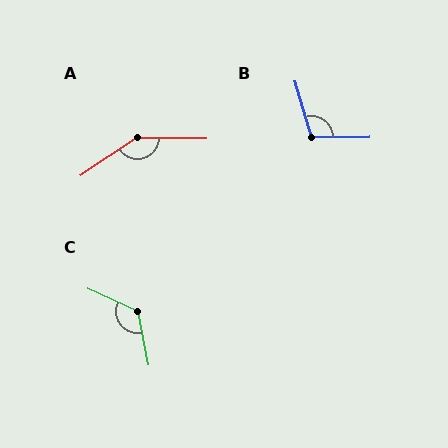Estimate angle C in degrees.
Approximately 126 degrees.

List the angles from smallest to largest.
B (106°), C (126°), A (146°).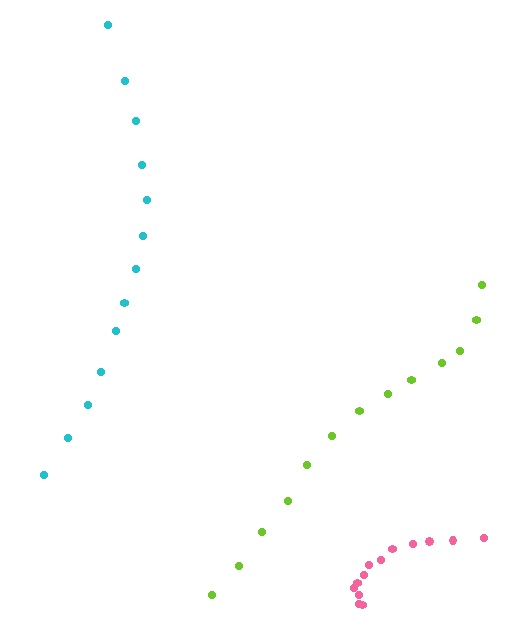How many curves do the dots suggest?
There are 3 distinct paths.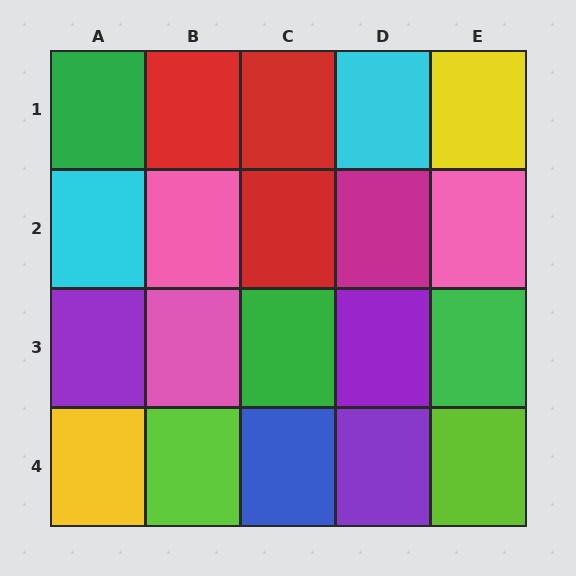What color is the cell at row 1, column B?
Red.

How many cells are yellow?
2 cells are yellow.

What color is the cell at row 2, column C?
Red.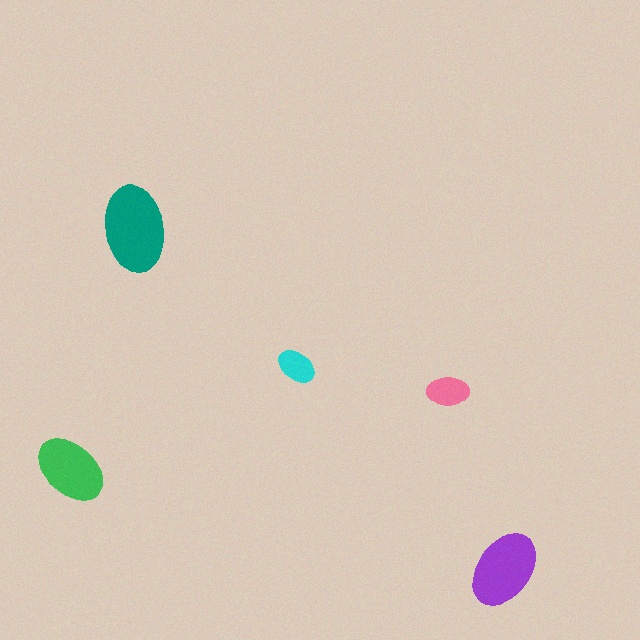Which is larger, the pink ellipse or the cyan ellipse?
The pink one.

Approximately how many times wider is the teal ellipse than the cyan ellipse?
About 2 times wider.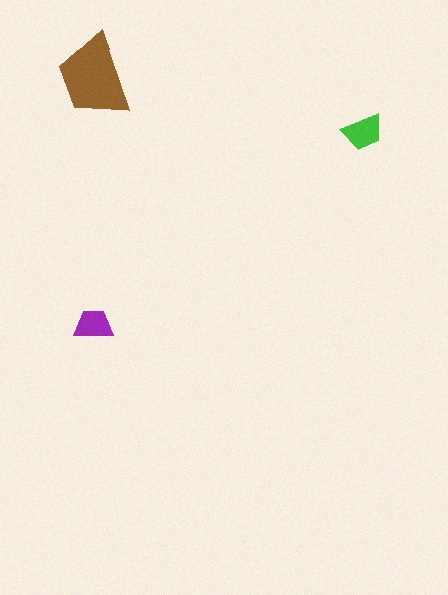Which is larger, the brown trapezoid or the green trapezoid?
The brown one.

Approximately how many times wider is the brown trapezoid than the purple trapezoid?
About 2 times wider.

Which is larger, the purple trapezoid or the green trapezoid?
The green one.